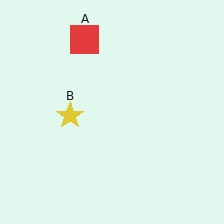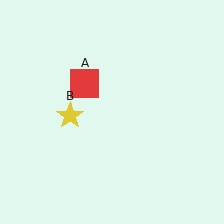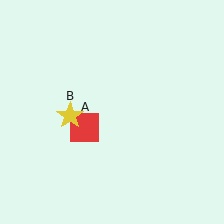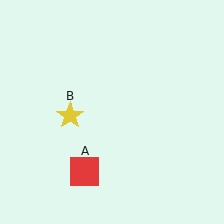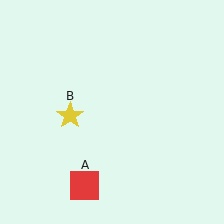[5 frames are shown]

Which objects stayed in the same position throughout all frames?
Yellow star (object B) remained stationary.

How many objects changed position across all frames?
1 object changed position: red square (object A).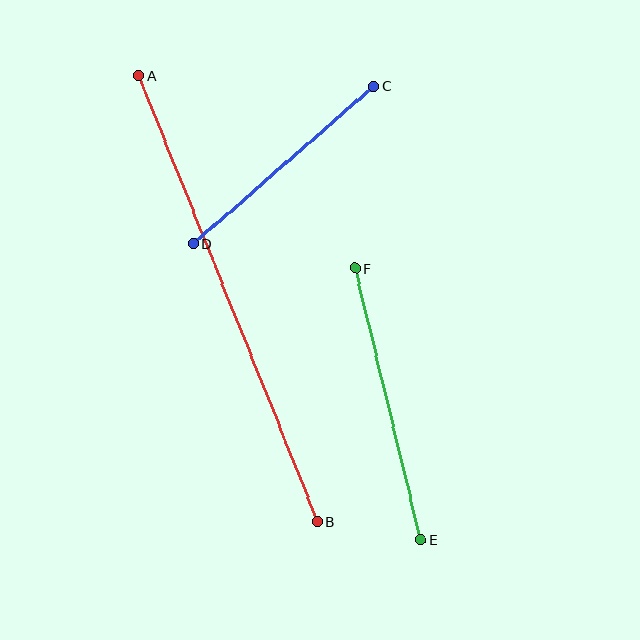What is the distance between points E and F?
The distance is approximately 279 pixels.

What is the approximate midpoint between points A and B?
The midpoint is at approximately (228, 299) pixels.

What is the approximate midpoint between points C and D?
The midpoint is at approximately (284, 165) pixels.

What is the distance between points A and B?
The distance is approximately 480 pixels.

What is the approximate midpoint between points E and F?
The midpoint is at approximately (388, 404) pixels.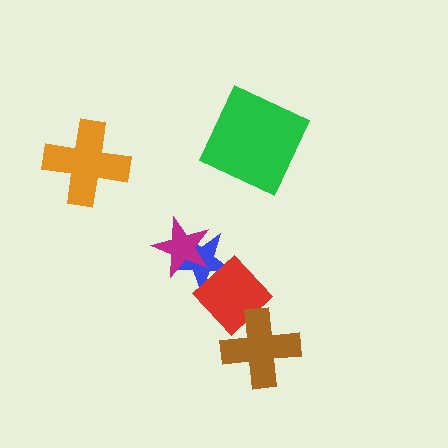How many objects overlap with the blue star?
2 objects overlap with the blue star.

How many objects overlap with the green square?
0 objects overlap with the green square.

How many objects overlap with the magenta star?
1 object overlaps with the magenta star.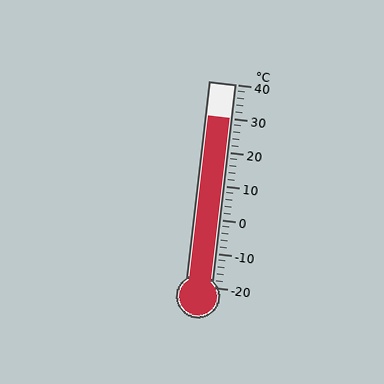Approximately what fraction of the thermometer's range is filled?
The thermometer is filled to approximately 85% of its range.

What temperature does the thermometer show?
The thermometer shows approximately 30°C.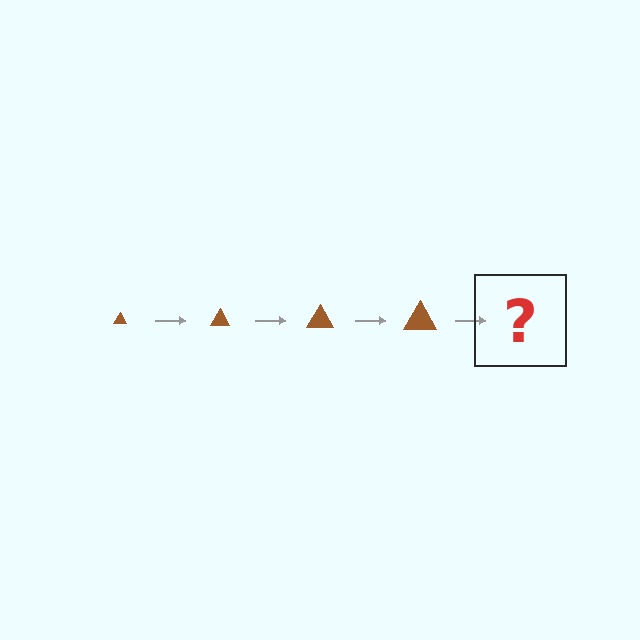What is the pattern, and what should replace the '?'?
The pattern is that the triangle gets progressively larger each step. The '?' should be a brown triangle, larger than the previous one.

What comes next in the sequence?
The next element should be a brown triangle, larger than the previous one.